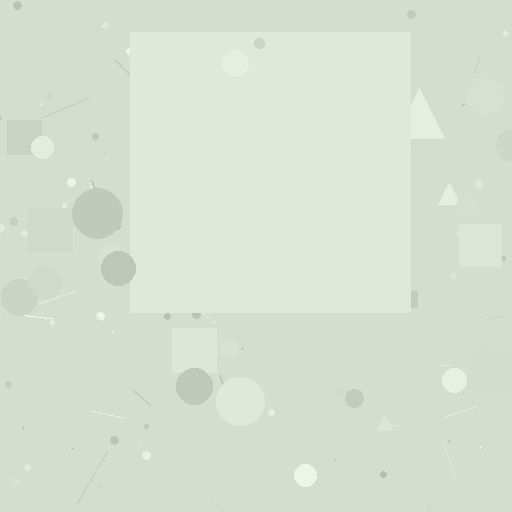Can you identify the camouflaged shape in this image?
The camouflaged shape is a square.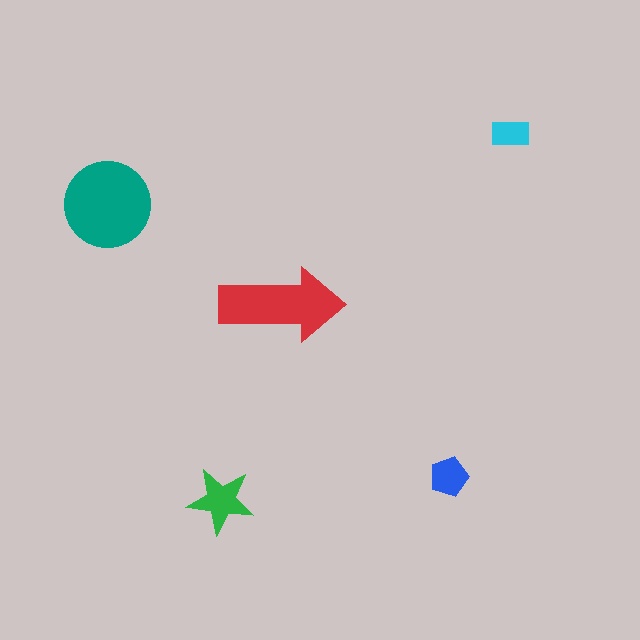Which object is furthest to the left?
The teal circle is leftmost.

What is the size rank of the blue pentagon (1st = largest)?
4th.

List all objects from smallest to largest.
The cyan rectangle, the blue pentagon, the green star, the red arrow, the teal circle.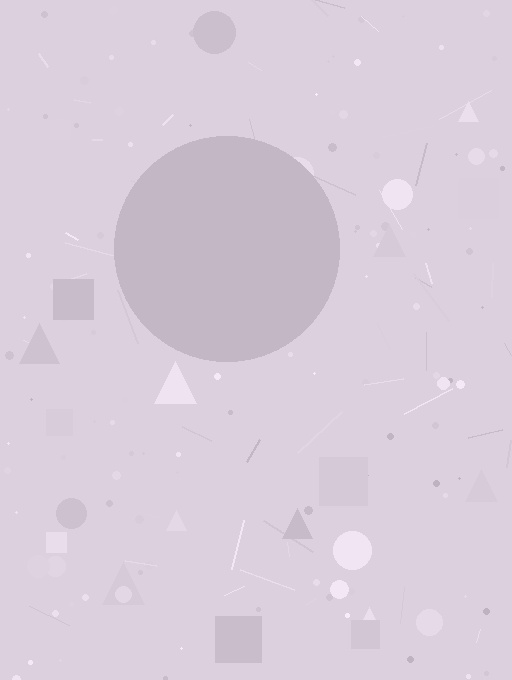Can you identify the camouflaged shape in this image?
The camouflaged shape is a circle.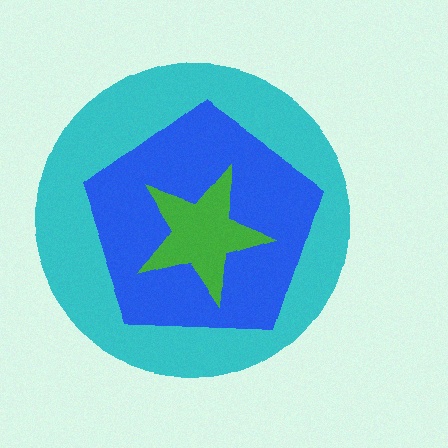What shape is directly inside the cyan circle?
The blue pentagon.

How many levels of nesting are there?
3.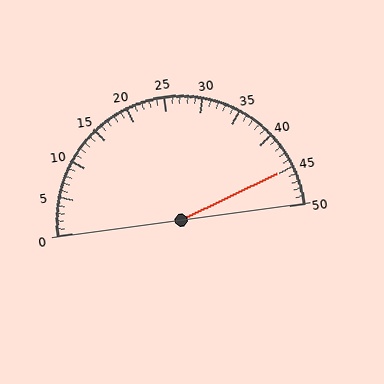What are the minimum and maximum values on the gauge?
The gauge ranges from 0 to 50.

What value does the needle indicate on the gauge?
The needle indicates approximately 45.